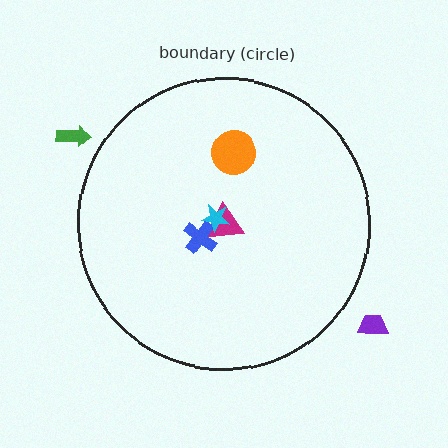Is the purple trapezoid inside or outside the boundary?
Outside.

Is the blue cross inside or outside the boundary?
Inside.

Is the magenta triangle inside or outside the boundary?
Inside.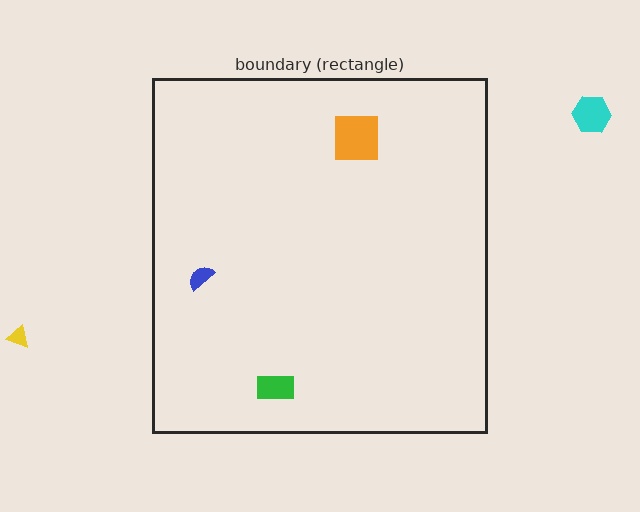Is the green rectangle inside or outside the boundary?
Inside.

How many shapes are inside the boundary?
3 inside, 2 outside.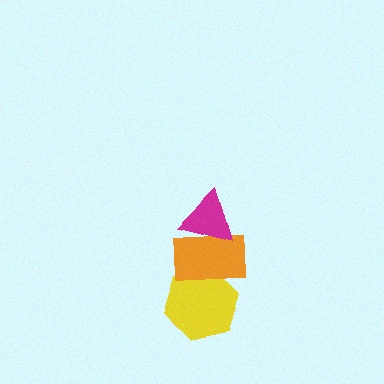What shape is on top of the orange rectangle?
The magenta triangle is on top of the orange rectangle.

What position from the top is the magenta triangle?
The magenta triangle is 1st from the top.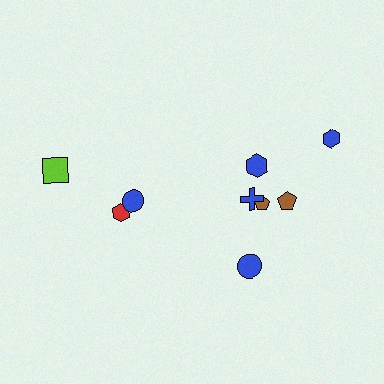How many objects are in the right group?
There are 6 objects.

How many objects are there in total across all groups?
There are 9 objects.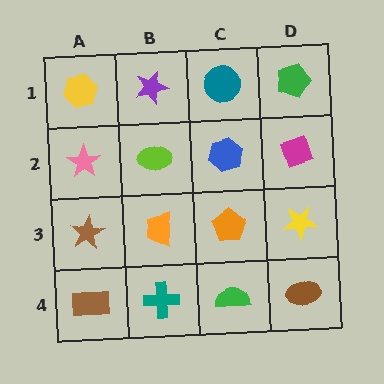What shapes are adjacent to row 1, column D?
A magenta diamond (row 2, column D), a teal circle (row 1, column C).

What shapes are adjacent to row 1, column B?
A lime ellipse (row 2, column B), a yellow hexagon (row 1, column A), a teal circle (row 1, column C).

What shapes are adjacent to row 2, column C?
A teal circle (row 1, column C), an orange pentagon (row 3, column C), a lime ellipse (row 2, column B), a magenta diamond (row 2, column D).